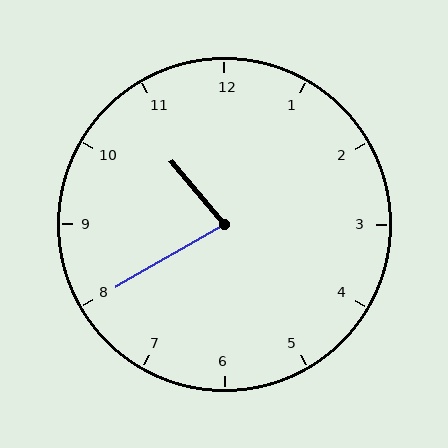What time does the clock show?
10:40.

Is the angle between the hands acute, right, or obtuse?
It is acute.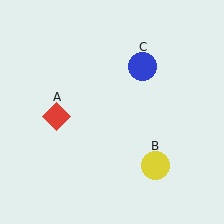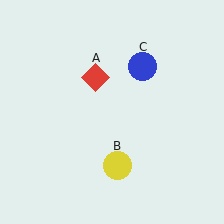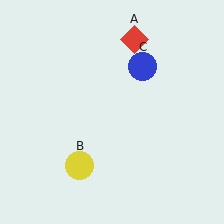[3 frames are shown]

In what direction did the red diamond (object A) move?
The red diamond (object A) moved up and to the right.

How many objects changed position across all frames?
2 objects changed position: red diamond (object A), yellow circle (object B).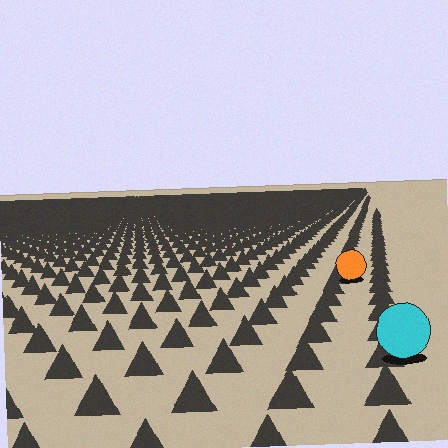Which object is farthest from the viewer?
The orange circle is farthest from the viewer. It appears smaller and the ground texture around it is denser.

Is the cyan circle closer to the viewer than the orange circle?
Yes. The cyan circle is closer — you can tell from the texture gradient: the ground texture is coarser near it.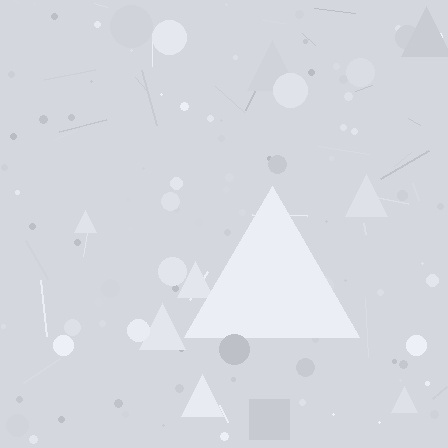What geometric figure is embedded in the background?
A triangle is embedded in the background.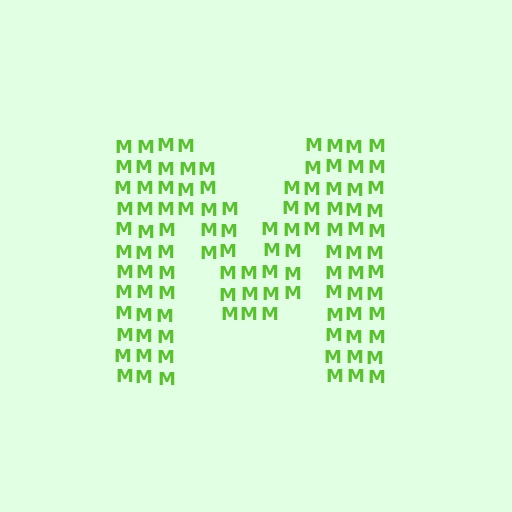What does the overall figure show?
The overall figure shows the letter M.